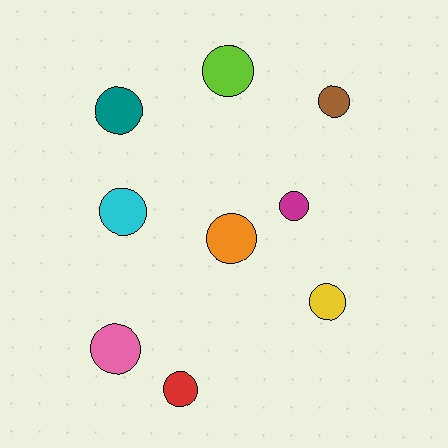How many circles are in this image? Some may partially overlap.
There are 9 circles.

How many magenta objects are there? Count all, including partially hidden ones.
There is 1 magenta object.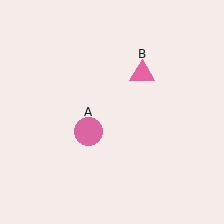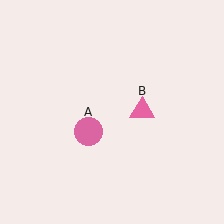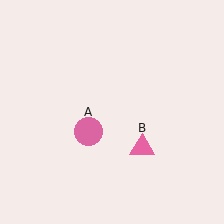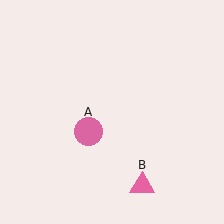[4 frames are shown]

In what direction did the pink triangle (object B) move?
The pink triangle (object B) moved down.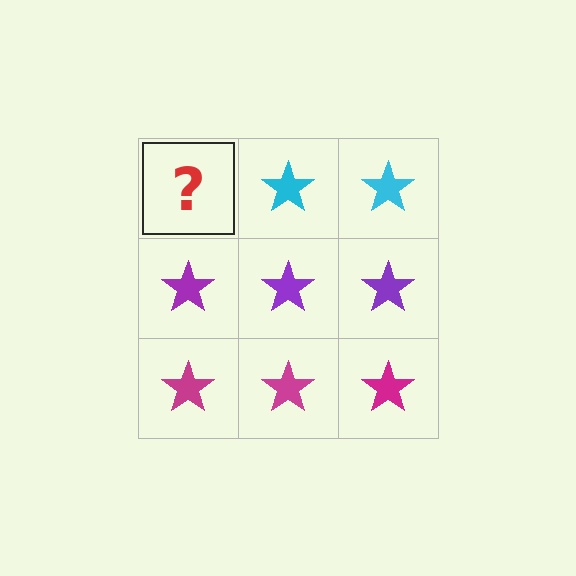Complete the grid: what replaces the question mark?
The question mark should be replaced with a cyan star.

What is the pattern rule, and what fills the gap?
The rule is that each row has a consistent color. The gap should be filled with a cyan star.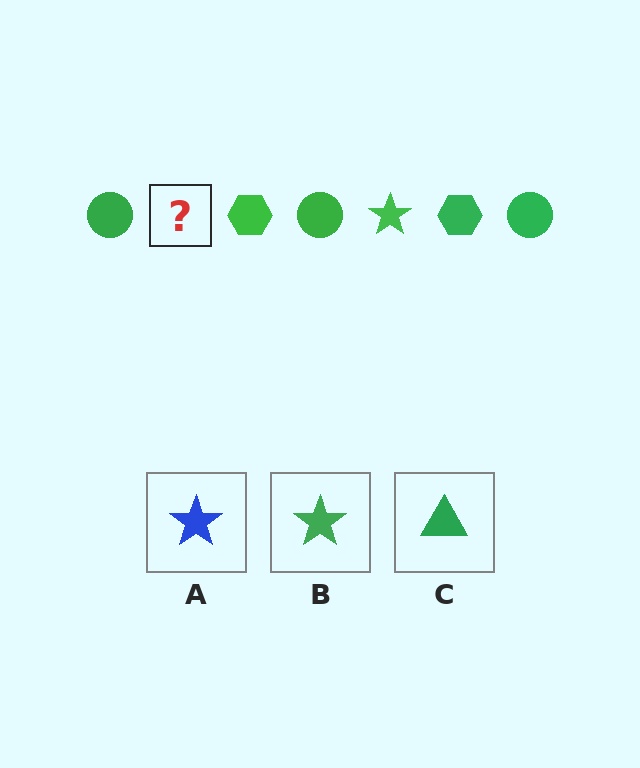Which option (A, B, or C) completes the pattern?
B.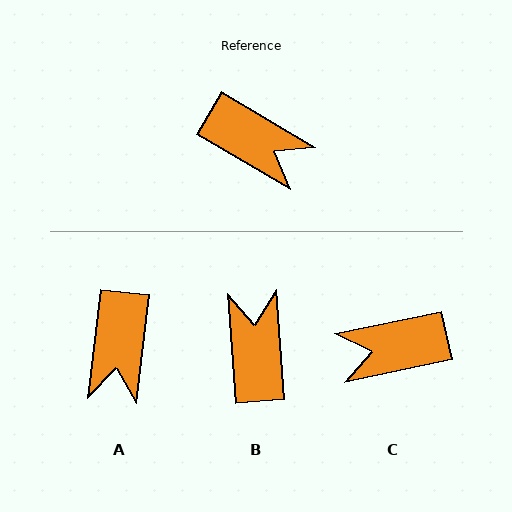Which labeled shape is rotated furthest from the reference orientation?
C, about 138 degrees away.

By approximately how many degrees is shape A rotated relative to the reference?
Approximately 66 degrees clockwise.